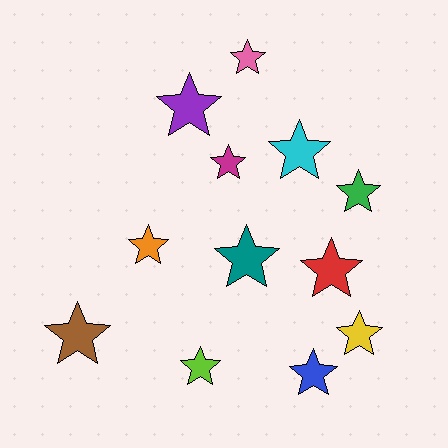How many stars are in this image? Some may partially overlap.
There are 12 stars.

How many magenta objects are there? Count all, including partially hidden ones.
There is 1 magenta object.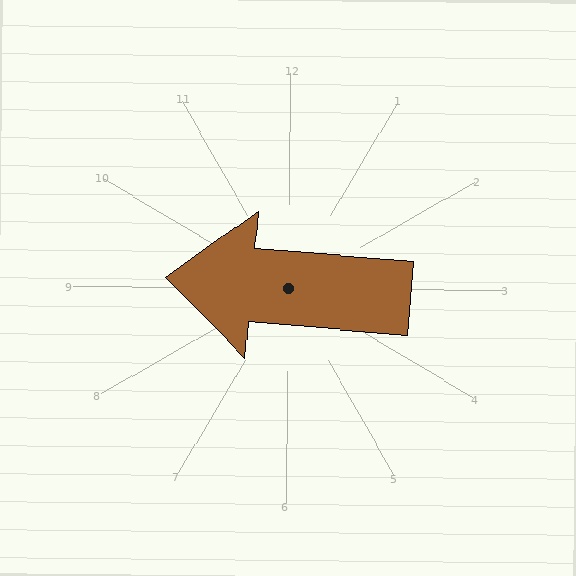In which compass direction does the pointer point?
West.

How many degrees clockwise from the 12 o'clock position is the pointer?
Approximately 275 degrees.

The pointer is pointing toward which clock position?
Roughly 9 o'clock.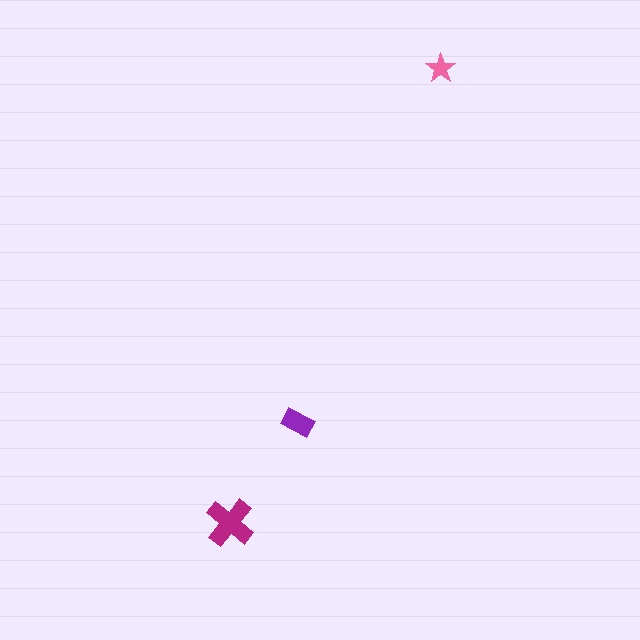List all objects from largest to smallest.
The magenta cross, the purple rectangle, the pink star.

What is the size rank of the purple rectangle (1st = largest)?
2nd.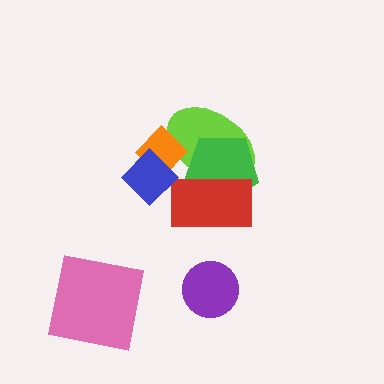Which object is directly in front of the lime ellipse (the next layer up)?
The orange diamond is directly in front of the lime ellipse.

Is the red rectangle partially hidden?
No, no other shape covers it.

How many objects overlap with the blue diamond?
1 object overlaps with the blue diamond.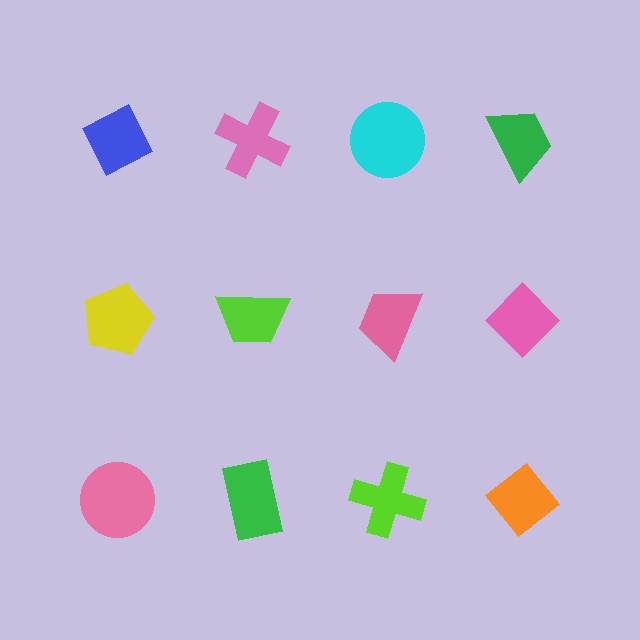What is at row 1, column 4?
A green trapezoid.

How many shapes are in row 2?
4 shapes.